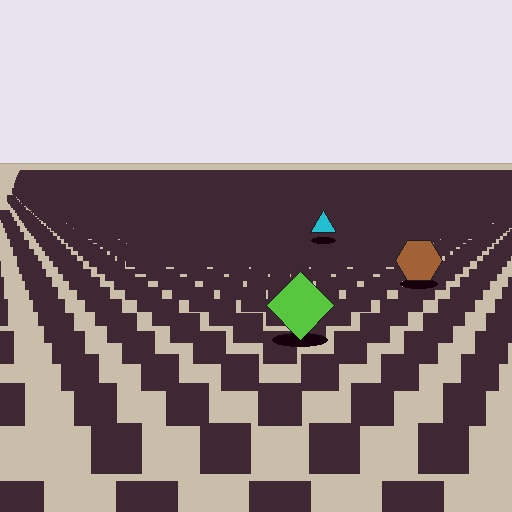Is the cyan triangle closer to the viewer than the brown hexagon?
No. The brown hexagon is closer — you can tell from the texture gradient: the ground texture is coarser near it.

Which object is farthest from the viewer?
The cyan triangle is farthest from the viewer. It appears smaller and the ground texture around it is denser.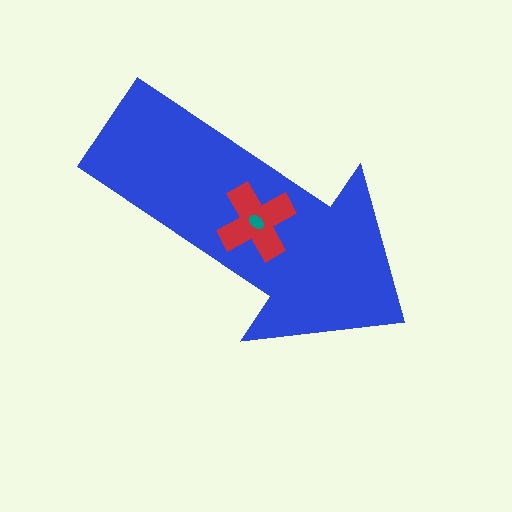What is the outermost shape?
The blue arrow.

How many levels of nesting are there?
3.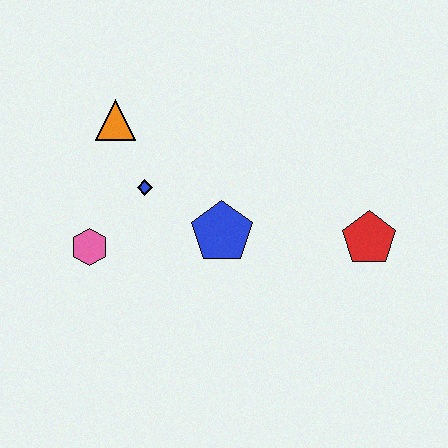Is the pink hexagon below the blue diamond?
Yes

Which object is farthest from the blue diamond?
The red pentagon is farthest from the blue diamond.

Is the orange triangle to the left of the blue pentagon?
Yes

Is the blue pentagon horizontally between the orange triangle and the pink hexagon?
No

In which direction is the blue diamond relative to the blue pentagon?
The blue diamond is to the left of the blue pentagon.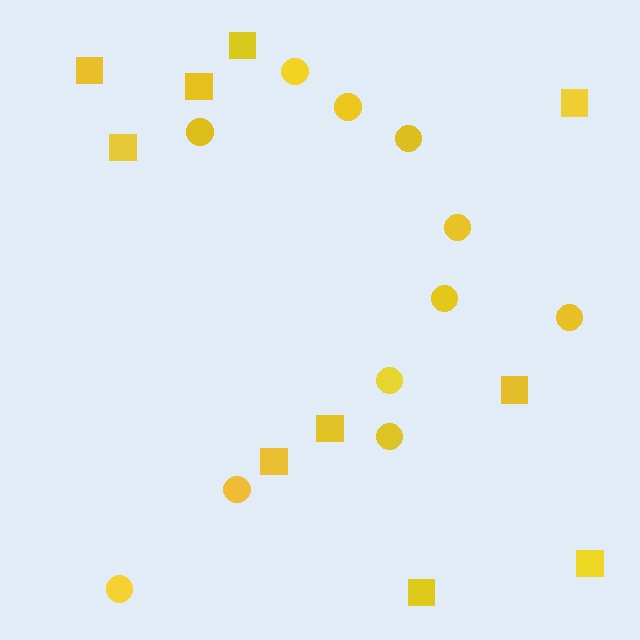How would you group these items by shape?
There are 2 groups: one group of squares (10) and one group of circles (11).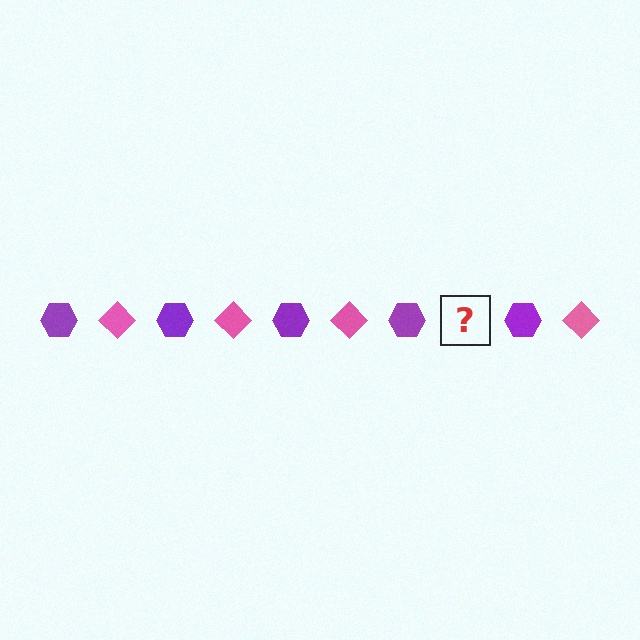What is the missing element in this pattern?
The missing element is a pink diamond.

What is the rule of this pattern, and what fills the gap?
The rule is that the pattern alternates between purple hexagon and pink diamond. The gap should be filled with a pink diamond.